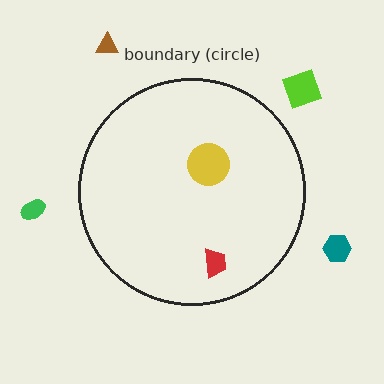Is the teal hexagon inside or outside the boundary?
Outside.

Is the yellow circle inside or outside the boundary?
Inside.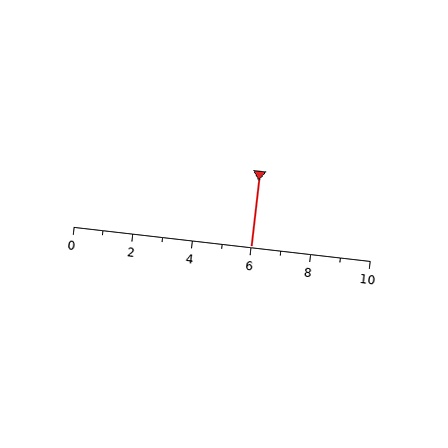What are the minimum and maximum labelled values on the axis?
The axis runs from 0 to 10.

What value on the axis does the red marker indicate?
The marker indicates approximately 6.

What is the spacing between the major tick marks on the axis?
The major ticks are spaced 2 apart.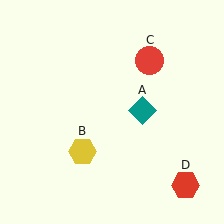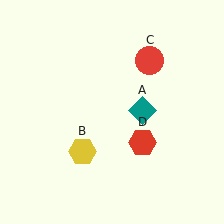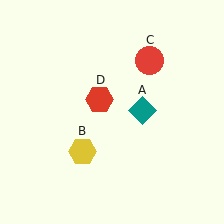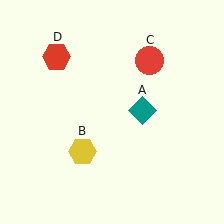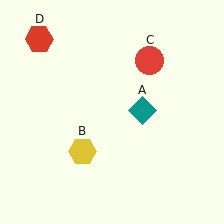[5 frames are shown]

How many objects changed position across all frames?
1 object changed position: red hexagon (object D).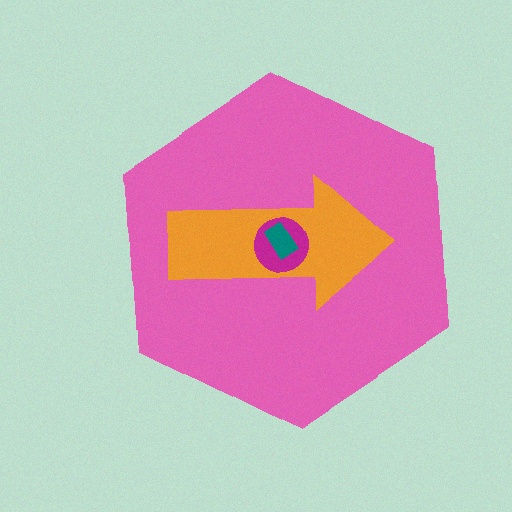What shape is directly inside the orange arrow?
The magenta circle.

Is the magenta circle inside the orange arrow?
Yes.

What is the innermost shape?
The teal rectangle.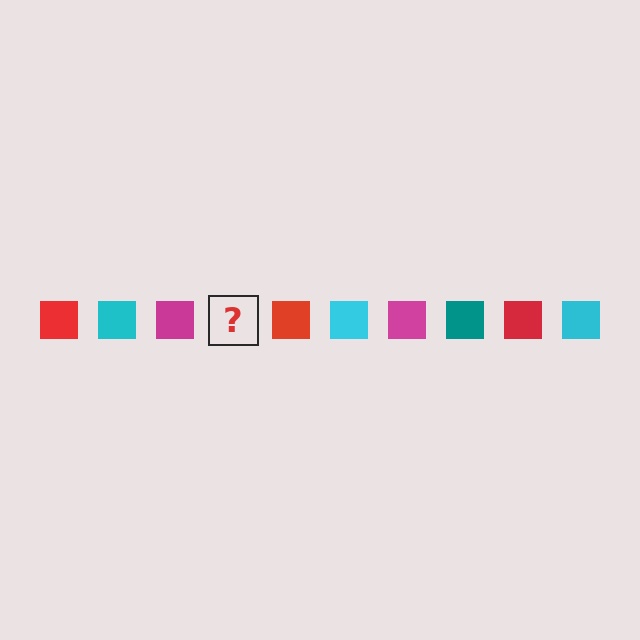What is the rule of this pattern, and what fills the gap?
The rule is that the pattern cycles through red, cyan, magenta, teal squares. The gap should be filled with a teal square.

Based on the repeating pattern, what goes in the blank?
The blank should be a teal square.